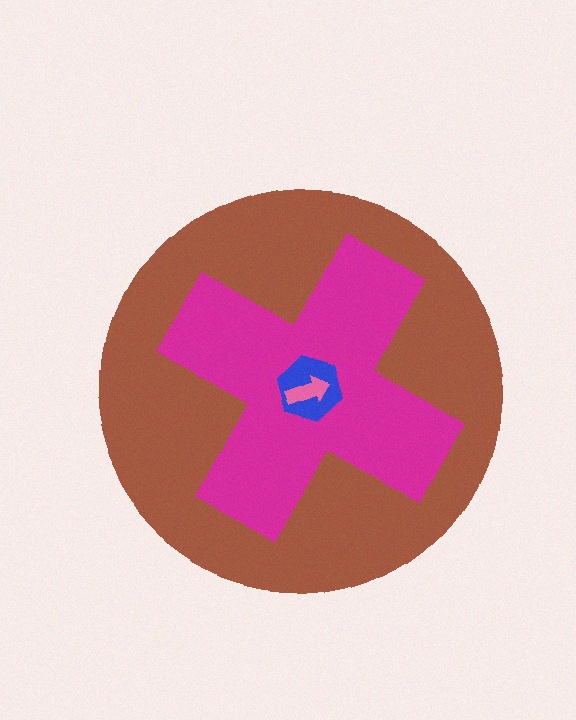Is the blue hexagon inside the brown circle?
Yes.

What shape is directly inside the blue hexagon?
The pink arrow.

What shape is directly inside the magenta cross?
The blue hexagon.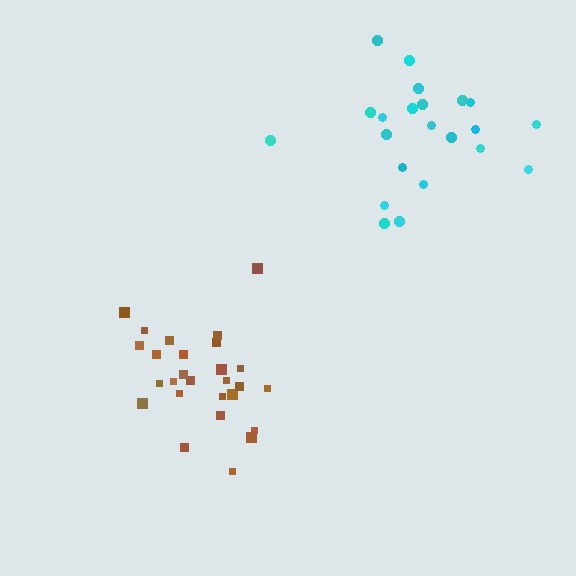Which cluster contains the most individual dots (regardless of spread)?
Brown (27).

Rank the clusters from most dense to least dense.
brown, cyan.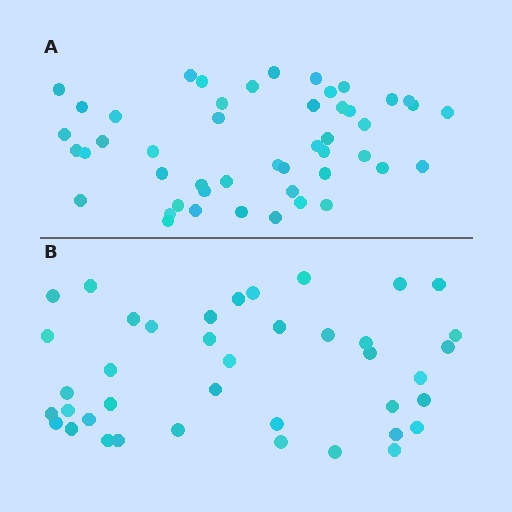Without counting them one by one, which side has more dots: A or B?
Region A (the top region) has more dots.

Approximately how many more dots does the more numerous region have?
Region A has roughly 8 or so more dots than region B.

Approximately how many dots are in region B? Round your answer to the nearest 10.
About 40 dots.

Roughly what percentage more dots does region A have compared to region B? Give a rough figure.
About 20% more.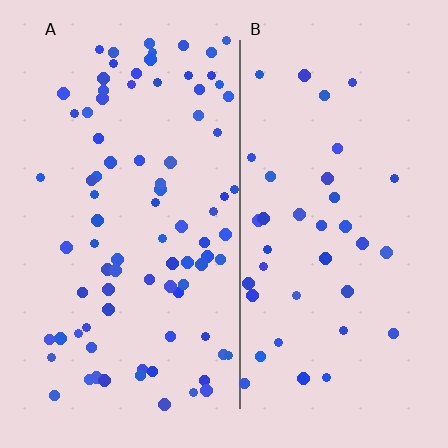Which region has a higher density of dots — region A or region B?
A (the left).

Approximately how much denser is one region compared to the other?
Approximately 2.2× — region A over region B.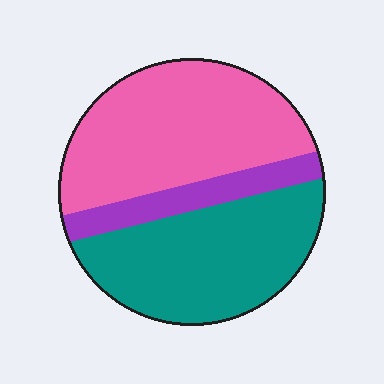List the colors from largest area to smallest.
From largest to smallest: pink, teal, purple.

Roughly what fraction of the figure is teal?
Teal covers 41% of the figure.